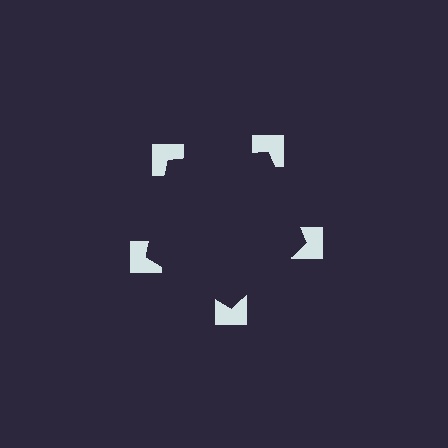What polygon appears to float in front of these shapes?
An illusory pentagon — its edges are inferred from the aligned wedge cuts in the notched squares, not physically drawn.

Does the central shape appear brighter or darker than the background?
It typically appears slightly darker than the background, even though no actual brightness change is drawn.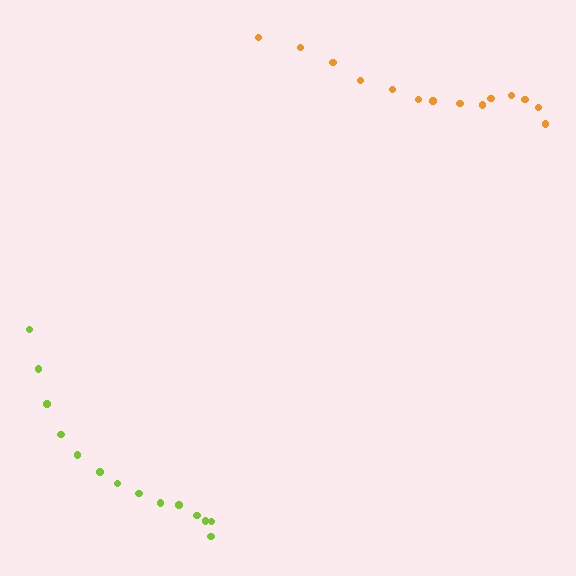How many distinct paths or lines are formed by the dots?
There are 2 distinct paths.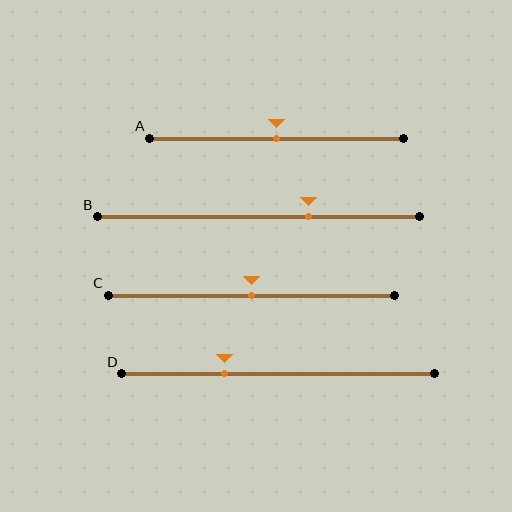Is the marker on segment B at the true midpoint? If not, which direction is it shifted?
No, the marker on segment B is shifted to the right by about 15% of the segment length.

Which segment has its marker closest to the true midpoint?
Segment A has its marker closest to the true midpoint.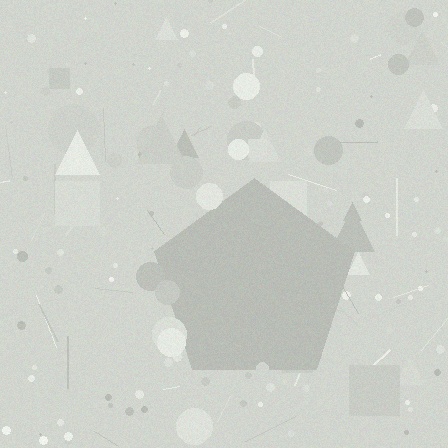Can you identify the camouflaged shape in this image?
The camouflaged shape is a pentagon.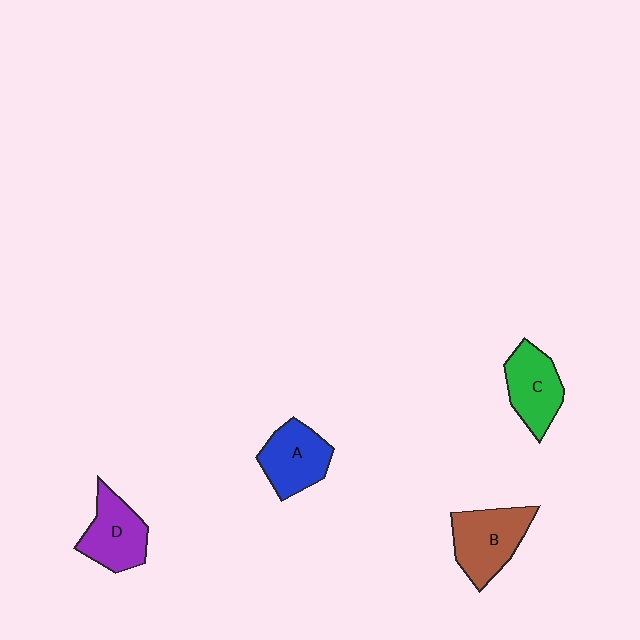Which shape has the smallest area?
Shape C (green).